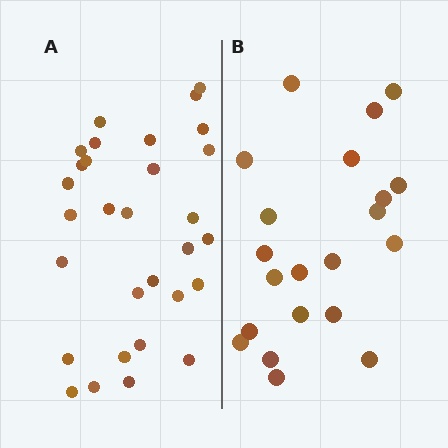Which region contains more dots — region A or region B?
Region A (the left region) has more dots.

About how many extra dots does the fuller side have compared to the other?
Region A has roughly 8 or so more dots than region B.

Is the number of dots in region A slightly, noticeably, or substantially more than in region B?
Region A has noticeably more, but not dramatically so. The ratio is roughly 1.4 to 1.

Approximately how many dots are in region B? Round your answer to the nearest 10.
About 20 dots. (The exact count is 21, which rounds to 20.)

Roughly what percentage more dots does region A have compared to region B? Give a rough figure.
About 45% more.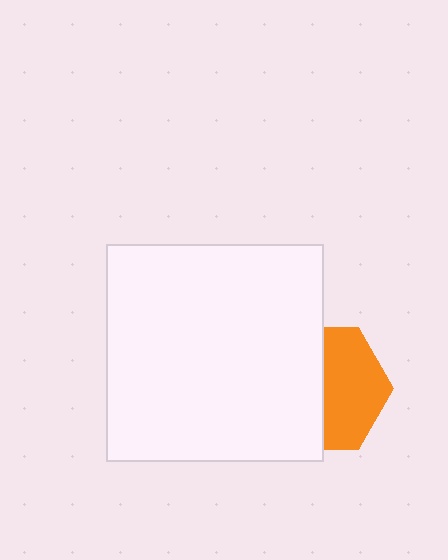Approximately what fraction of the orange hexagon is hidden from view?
Roughly 50% of the orange hexagon is hidden behind the white square.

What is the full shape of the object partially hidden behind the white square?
The partially hidden object is an orange hexagon.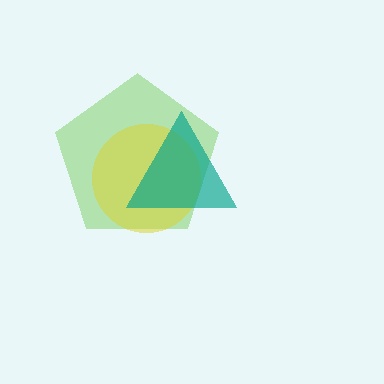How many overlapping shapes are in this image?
There are 3 overlapping shapes in the image.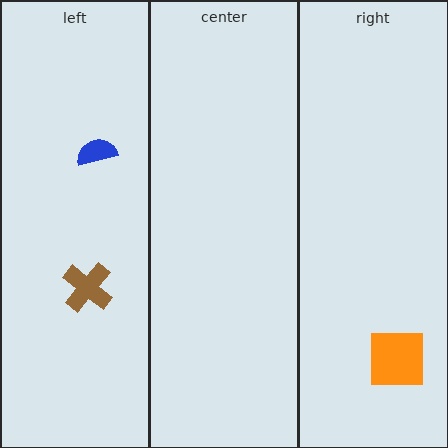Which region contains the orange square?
The right region.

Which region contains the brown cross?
The left region.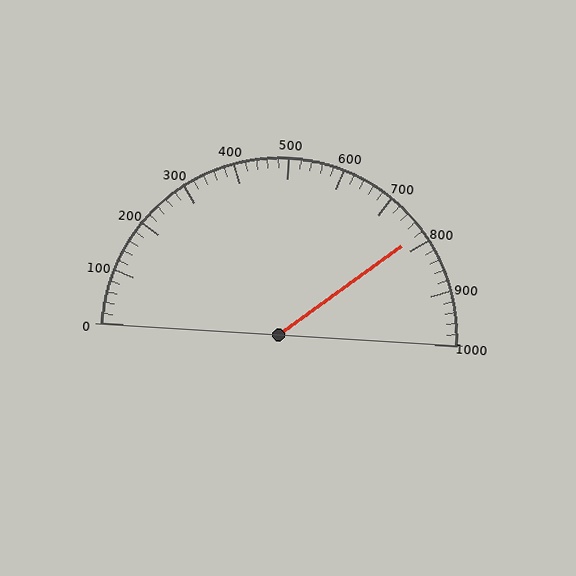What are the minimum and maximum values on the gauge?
The gauge ranges from 0 to 1000.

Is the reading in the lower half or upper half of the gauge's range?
The reading is in the upper half of the range (0 to 1000).